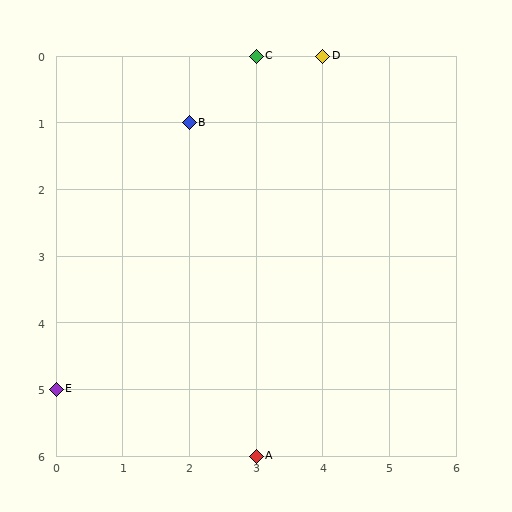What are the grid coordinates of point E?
Point E is at grid coordinates (0, 5).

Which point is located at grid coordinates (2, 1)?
Point B is at (2, 1).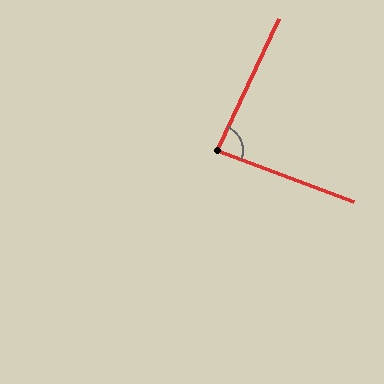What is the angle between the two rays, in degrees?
Approximately 86 degrees.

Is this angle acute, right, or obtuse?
It is approximately a right angle.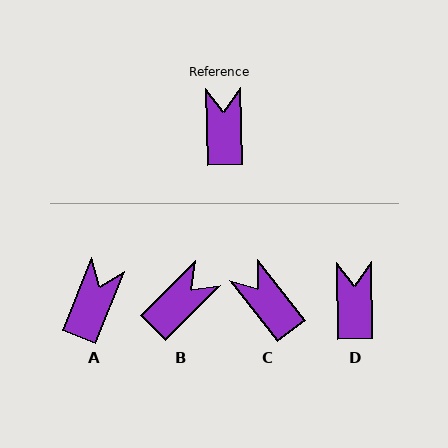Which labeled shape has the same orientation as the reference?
D.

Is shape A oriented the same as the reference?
No, it is off by about 23 degrees.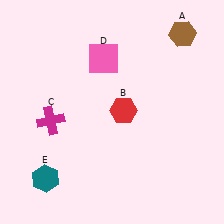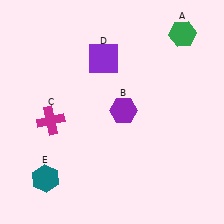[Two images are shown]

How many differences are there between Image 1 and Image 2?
There are 3 differences between the two images.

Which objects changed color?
A changed from brown to green. B changed from red to purple. D changed from pink to purple.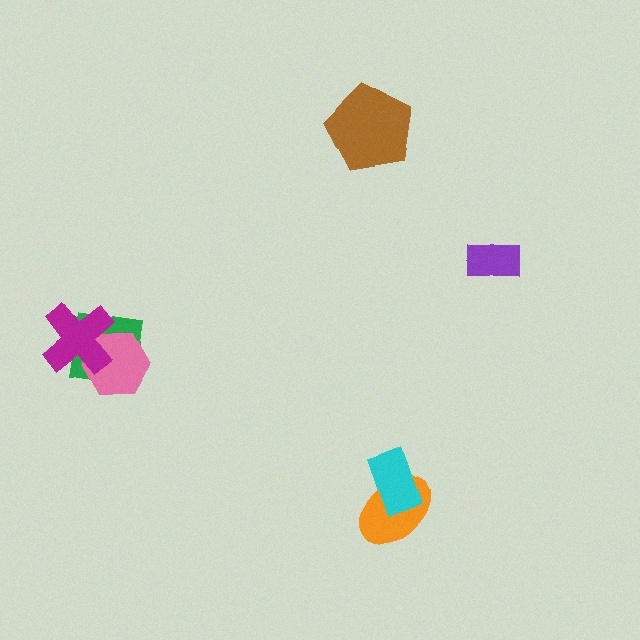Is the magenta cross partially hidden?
No, no other shape covers it.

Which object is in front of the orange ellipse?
The cyan rectangle is in front of the orange ellipse.